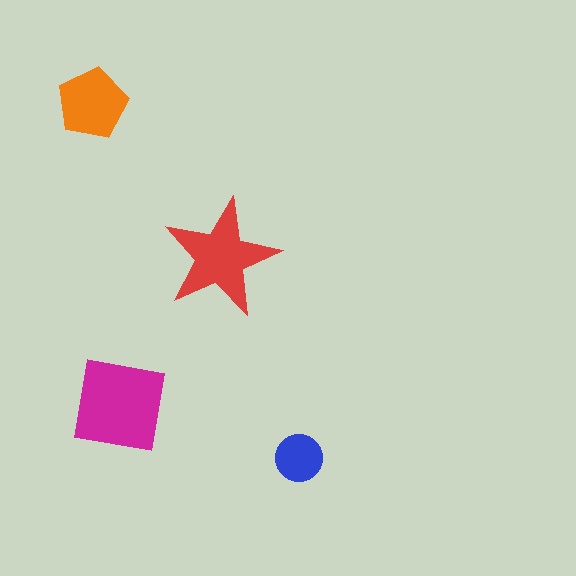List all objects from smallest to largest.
The blue circle, the orange pentagon, the red star, the magenta square.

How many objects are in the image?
There are 4 objects in the image.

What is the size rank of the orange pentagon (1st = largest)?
3rd.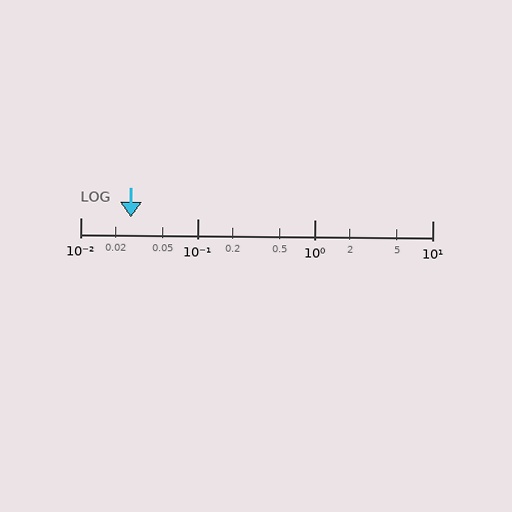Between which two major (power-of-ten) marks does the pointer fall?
The pointer is between 0.01 and 0.1.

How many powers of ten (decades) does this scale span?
The scale spans 3 decades, from 0.01 to 10.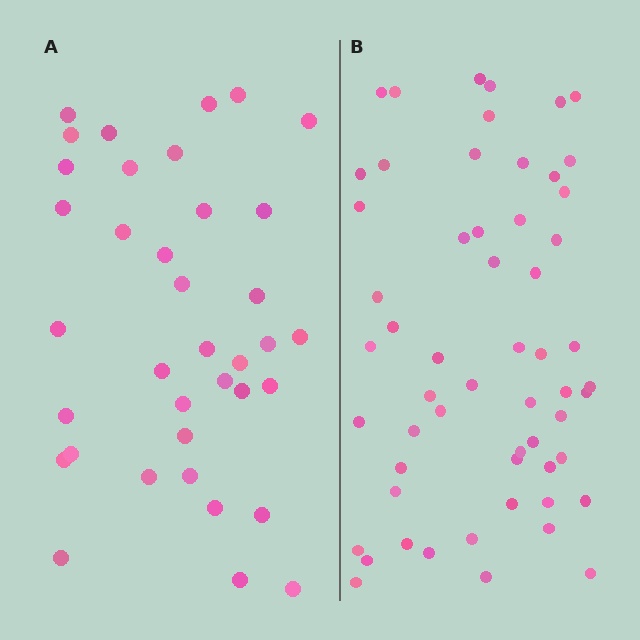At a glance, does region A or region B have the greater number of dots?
Region B (the right region) has more dots.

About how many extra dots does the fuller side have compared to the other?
Region B has approximately 20 more dots than region A.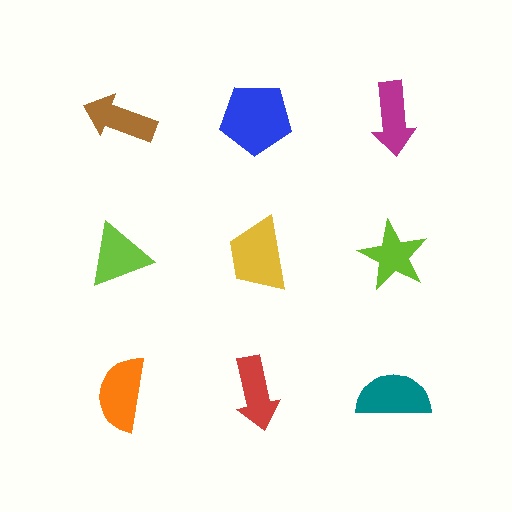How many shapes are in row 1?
3 shapes.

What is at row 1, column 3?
A magenta arrow.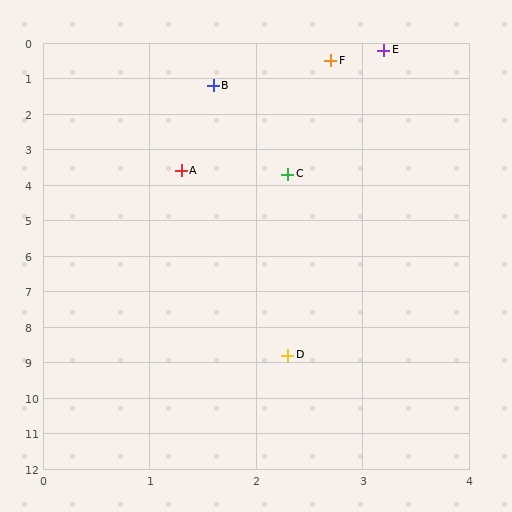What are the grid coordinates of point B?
Point B is at approximately (1.6, 1.2).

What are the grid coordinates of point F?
Point F is at approximately (2.7, 0.5).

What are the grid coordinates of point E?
Point E is at approximately (3.2, 0.2).